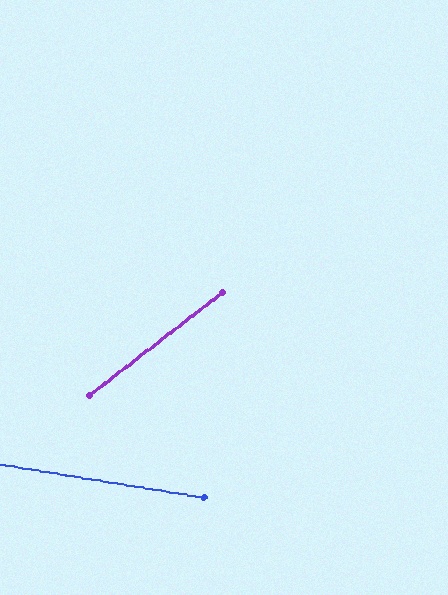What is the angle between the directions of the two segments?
Approximately 47 degrees.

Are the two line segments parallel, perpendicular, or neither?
Neither parallel nor perpendicular — they differ by about 47°.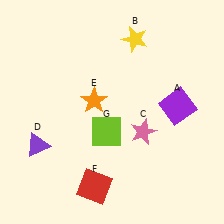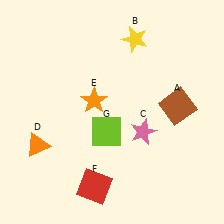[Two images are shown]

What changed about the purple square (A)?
In Image 1, A is purple. In Image 2, it changed to brown.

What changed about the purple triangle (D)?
In Image 1, D is purple. In Image 2, it changed to orange.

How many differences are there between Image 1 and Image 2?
There are 2 differences between the two images.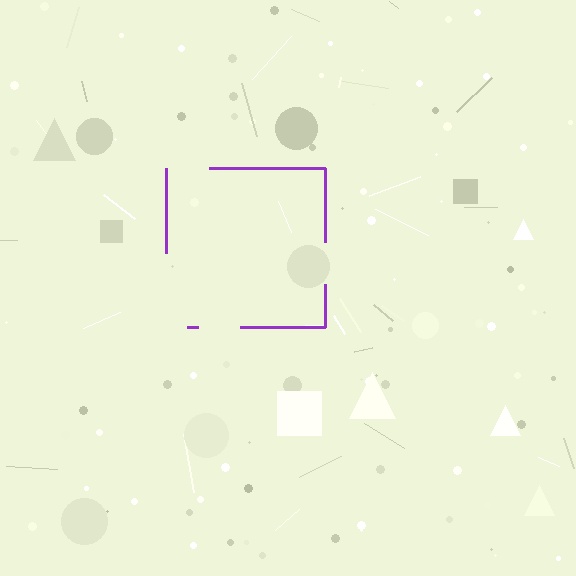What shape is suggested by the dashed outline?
The dashed outline suggests a square.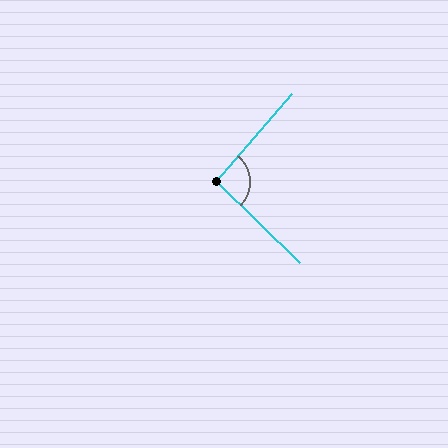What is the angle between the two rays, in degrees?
Approximately 93 degrees.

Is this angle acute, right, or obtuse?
It is approximately a right angle.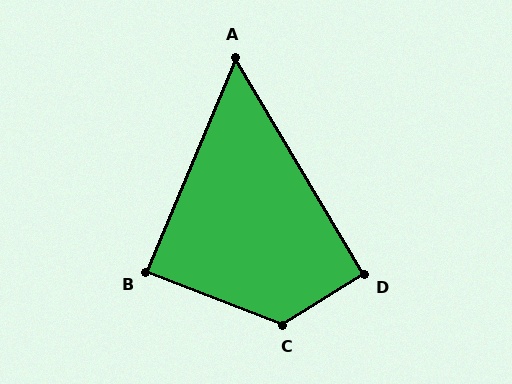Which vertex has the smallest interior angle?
A, at approximately 53 degrees.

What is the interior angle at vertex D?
Approximately 91 degrees (approximately right).